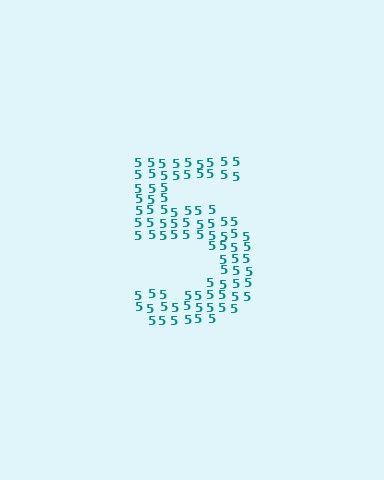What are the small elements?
The small elements are digit 5's.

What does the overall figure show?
The overall figure shows the digit 5.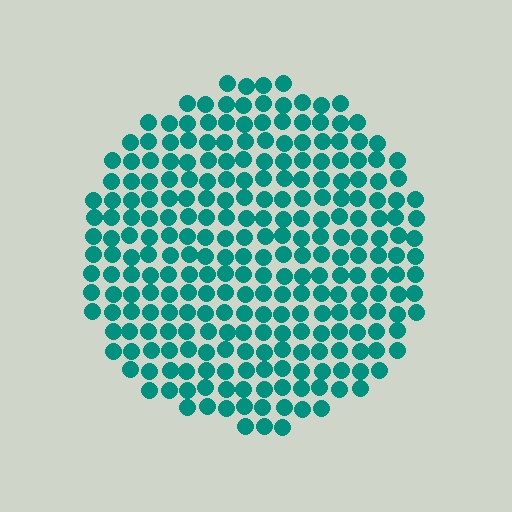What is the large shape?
The large shape is a circle.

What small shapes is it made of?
It is made of small circles.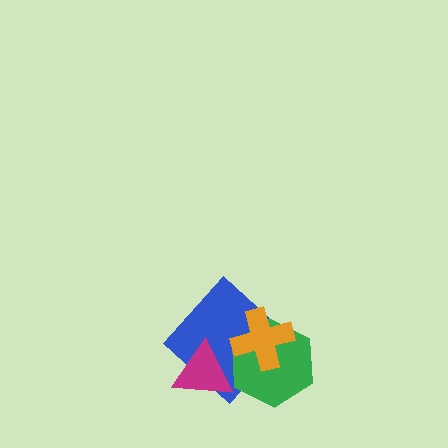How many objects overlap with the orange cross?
2 objects overlap with the orange cross.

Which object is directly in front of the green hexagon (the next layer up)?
The orange cross is directly in front of the green hexagon.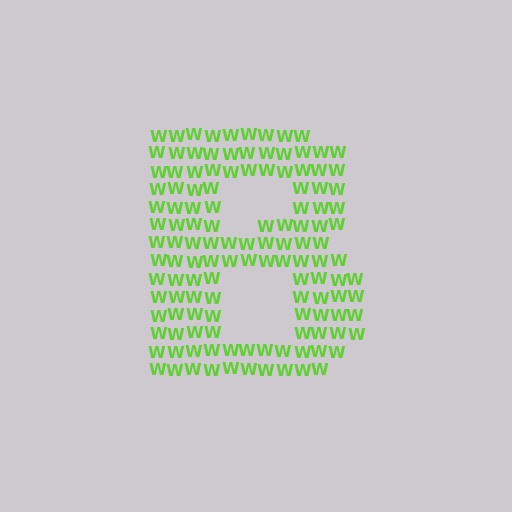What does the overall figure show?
The overall figure shows the letter B.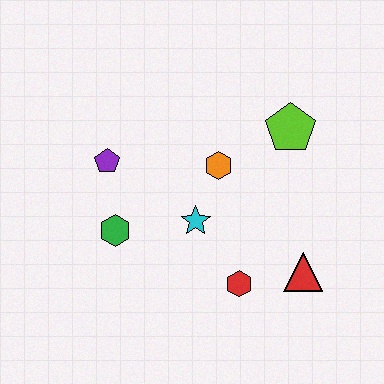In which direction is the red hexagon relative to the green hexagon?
The red hexagon is to the right of the green hexagon.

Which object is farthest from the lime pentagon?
The green hexagon is farthest from the lime pentagon.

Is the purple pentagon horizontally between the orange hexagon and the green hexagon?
No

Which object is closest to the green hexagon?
The purple pentagon is closest to the green hexagon.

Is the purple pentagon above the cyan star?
Yes